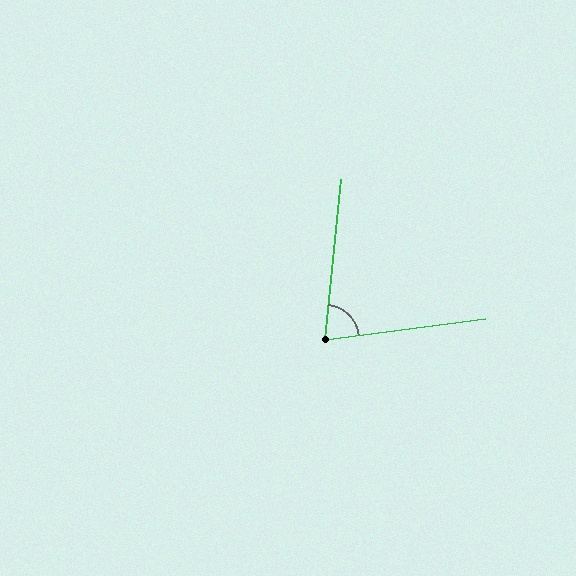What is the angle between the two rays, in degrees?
Approximately 77 degrees.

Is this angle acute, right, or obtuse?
It is acute.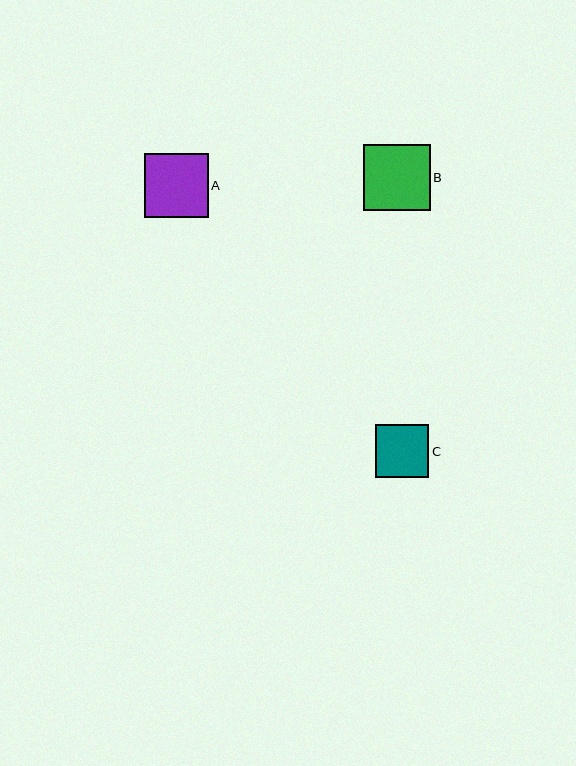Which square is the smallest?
Square C is the smallest with a size of approximately 53 pixels.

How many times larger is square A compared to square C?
Square A is approximately 1.2 times the size of square C.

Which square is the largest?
Square B is the largest with a size of approximately 67 pixels.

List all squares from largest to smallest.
From largest to smallest: B, A, C.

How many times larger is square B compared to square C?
Square B is approximately 1.3 times the size of square C.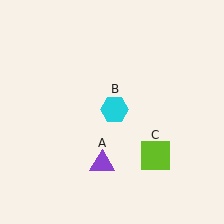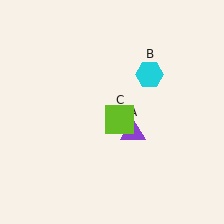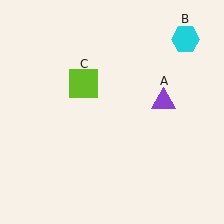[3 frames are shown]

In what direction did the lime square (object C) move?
The lime square (object C) moved up and to the left.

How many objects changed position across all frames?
3 objects changed position: purple triangle (object A), cyan hexagon (object B), lime square (object C).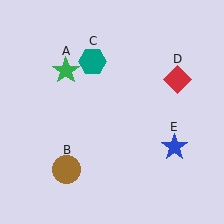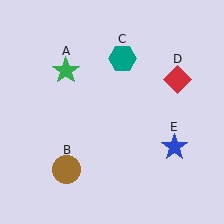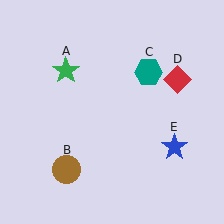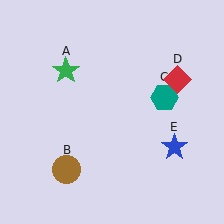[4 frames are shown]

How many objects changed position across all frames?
1 object changed position: teal hexagon (object C).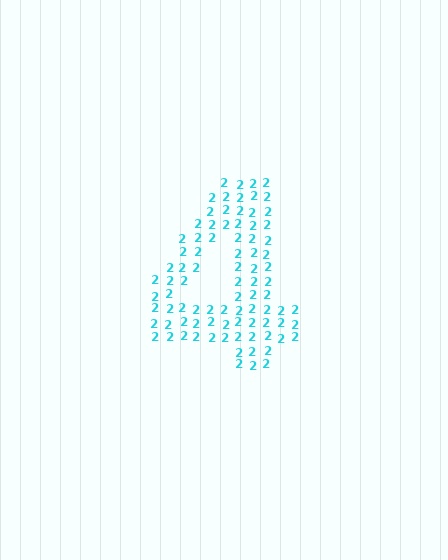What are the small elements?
The small elements are digit 2's.